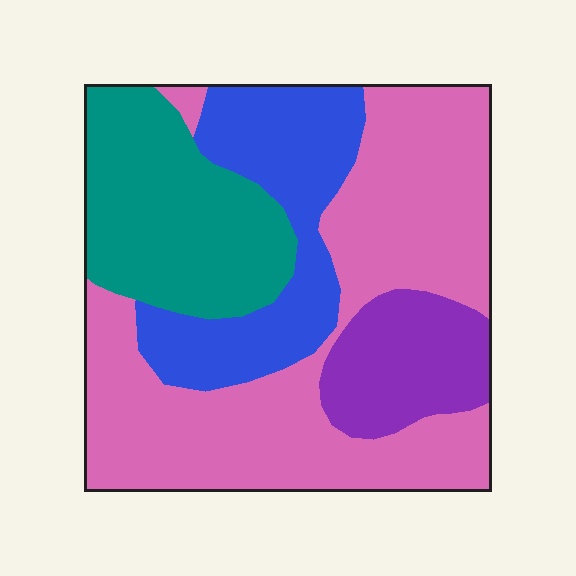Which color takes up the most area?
Pink, at roughly 45%.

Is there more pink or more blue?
Pink.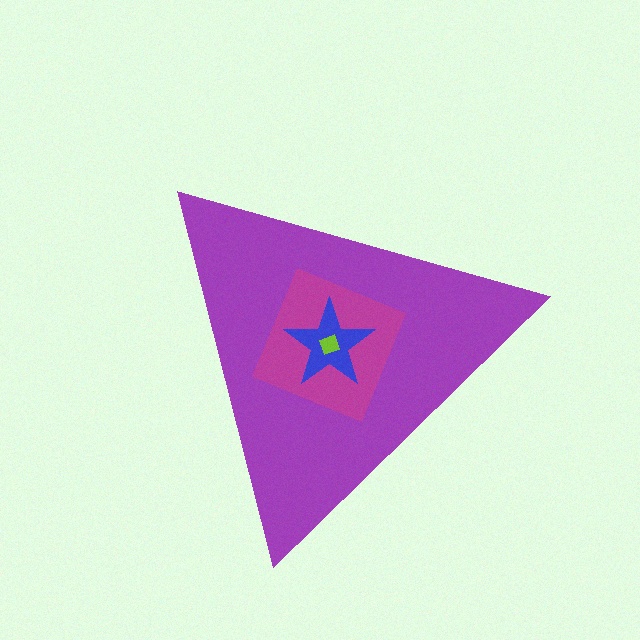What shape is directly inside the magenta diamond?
The blue star.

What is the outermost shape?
The purple triangle.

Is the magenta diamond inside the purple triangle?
Yes.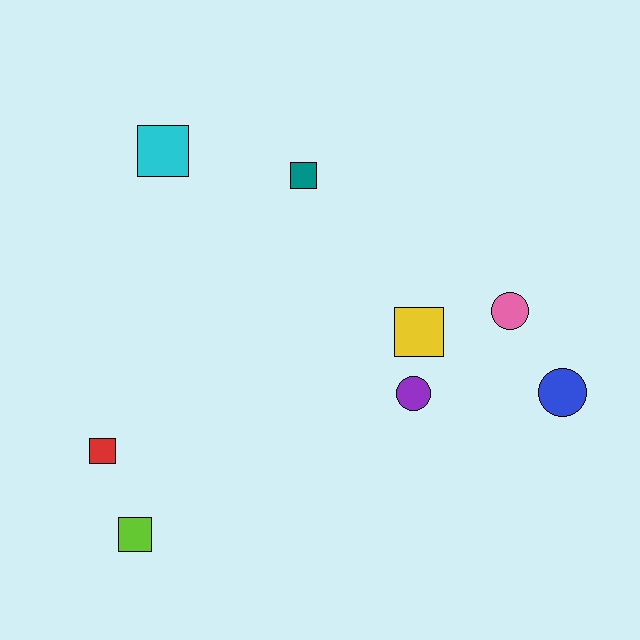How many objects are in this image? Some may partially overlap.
There are 8 objects.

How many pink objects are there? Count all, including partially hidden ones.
There is 1 pink object.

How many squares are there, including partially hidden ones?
There are 5 squares.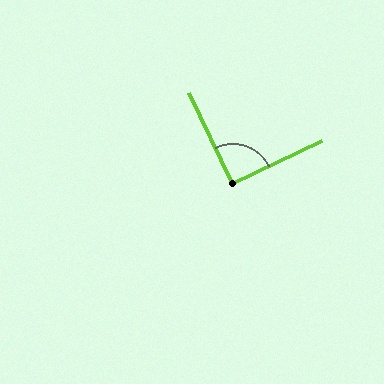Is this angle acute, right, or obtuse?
It is approximately a right angle.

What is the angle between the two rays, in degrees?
Approximately 90 degrees.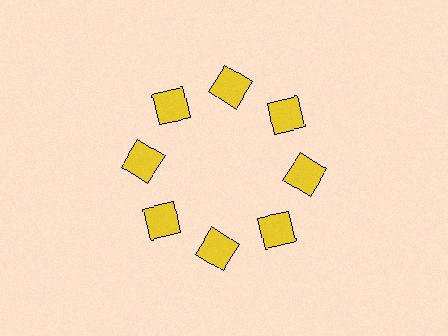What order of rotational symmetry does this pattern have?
This pattern has 8-fold rotational symmetry.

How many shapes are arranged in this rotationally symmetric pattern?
There are 8 shapes, arranged in 8 groups of 1.